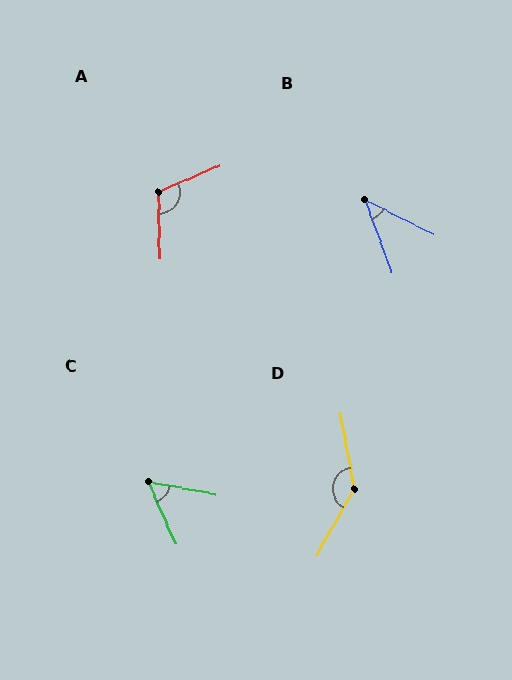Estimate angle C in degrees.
Approximately 56 degrees.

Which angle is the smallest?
B, at approximately 43 degrees.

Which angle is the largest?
D, at approximately 140 degrees.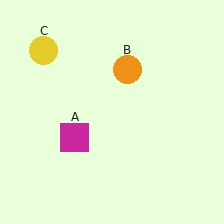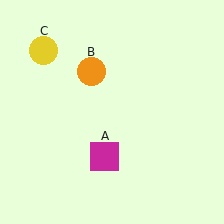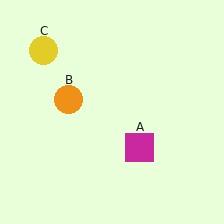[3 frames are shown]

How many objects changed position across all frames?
2 objects changed position: magenta square (object A), orange circle (object B).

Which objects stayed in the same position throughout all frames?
Yellow circle (object C) remained stationary.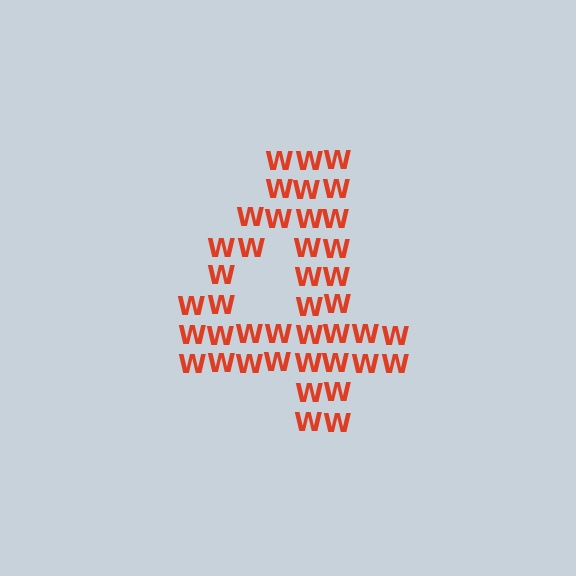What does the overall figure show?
The overall figure shows the digit 4.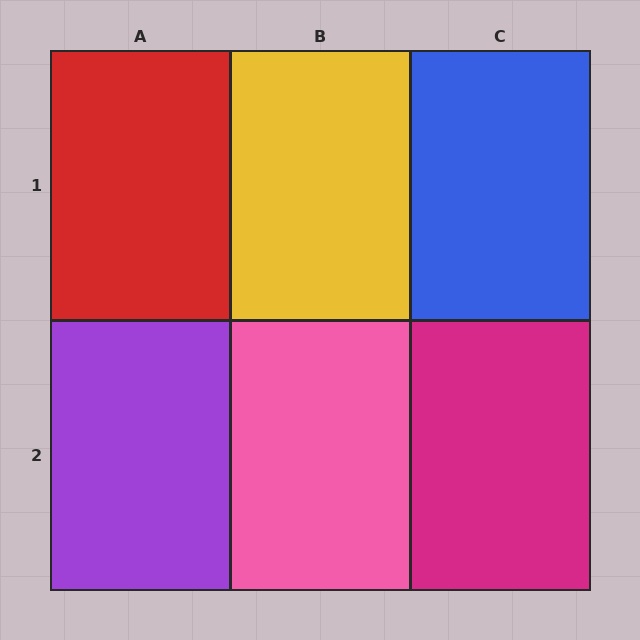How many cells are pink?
1 cell is pink.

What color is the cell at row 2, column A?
Purple.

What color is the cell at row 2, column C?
Magenta.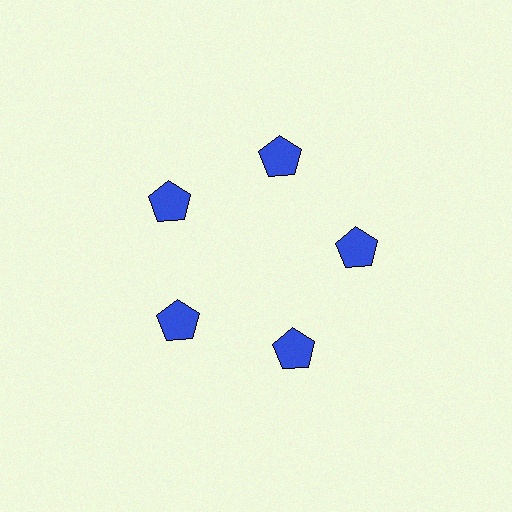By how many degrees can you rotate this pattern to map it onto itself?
The pattern maps onto itself every 72 degrees of rotation.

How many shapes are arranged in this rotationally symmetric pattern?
There are 5 shapes, arranged in 5 groups of 1.